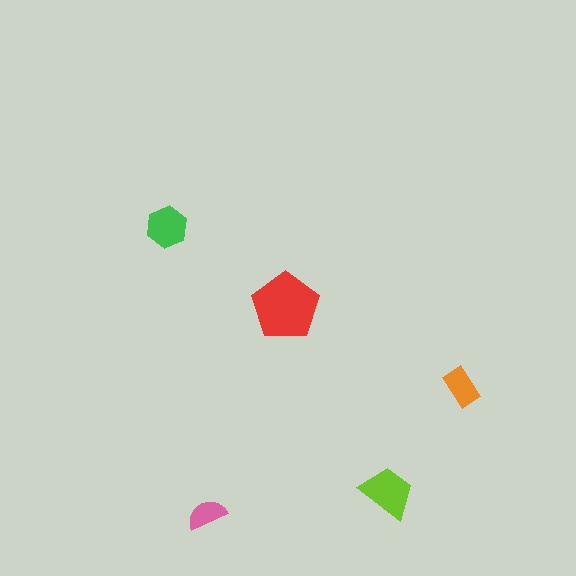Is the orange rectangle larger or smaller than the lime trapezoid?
Smaller.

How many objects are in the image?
There are 5 objects in the image.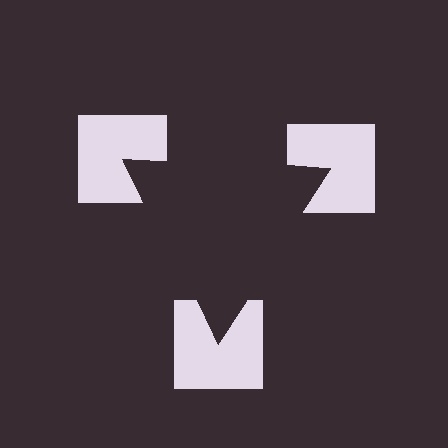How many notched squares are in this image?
There are 3 — one at each vertex of the illusory triangle.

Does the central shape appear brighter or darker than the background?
It typically appears slightly darker than the background, even though no actual brightness change is drawn.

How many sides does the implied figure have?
3 sides.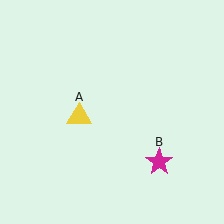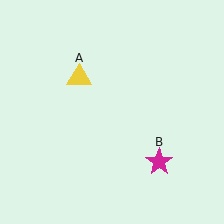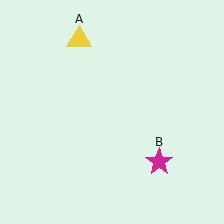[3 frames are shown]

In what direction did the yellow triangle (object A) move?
The yellow triangle (object A) moved up.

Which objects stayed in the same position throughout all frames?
Magenta star (object B) remained stationary.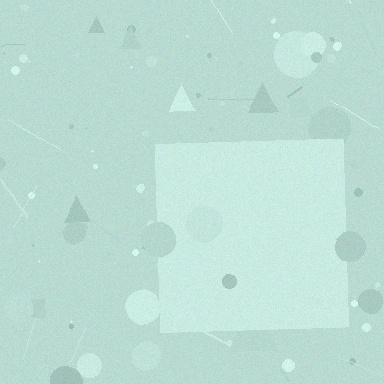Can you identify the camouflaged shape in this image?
The camouflaged shape is a square.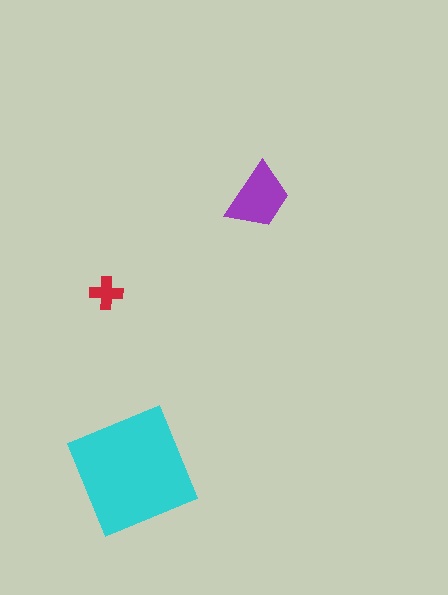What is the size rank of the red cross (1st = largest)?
3rd.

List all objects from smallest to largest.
The red cross, the purple trapezoid, the cyan square.